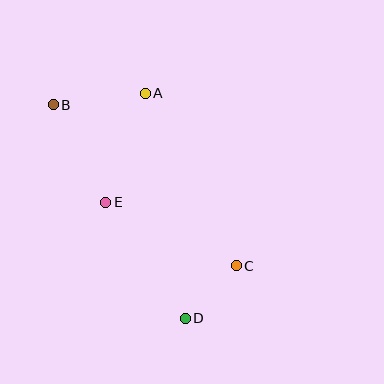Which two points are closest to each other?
Points C and D are closest to each other.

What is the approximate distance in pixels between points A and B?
The distance between A and B is approximately 93 pixels.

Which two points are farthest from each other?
Points B and D are farthest from each other.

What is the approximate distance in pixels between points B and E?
The distance between B and E is approximately 111 pixels.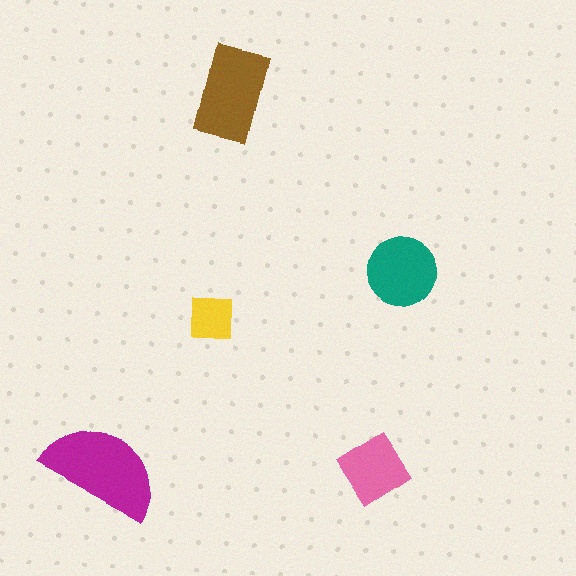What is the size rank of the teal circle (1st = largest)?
3rd.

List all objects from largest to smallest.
The magenta semicircle, the brown rectangle, the teal circle, the pink diamond, the yellow square.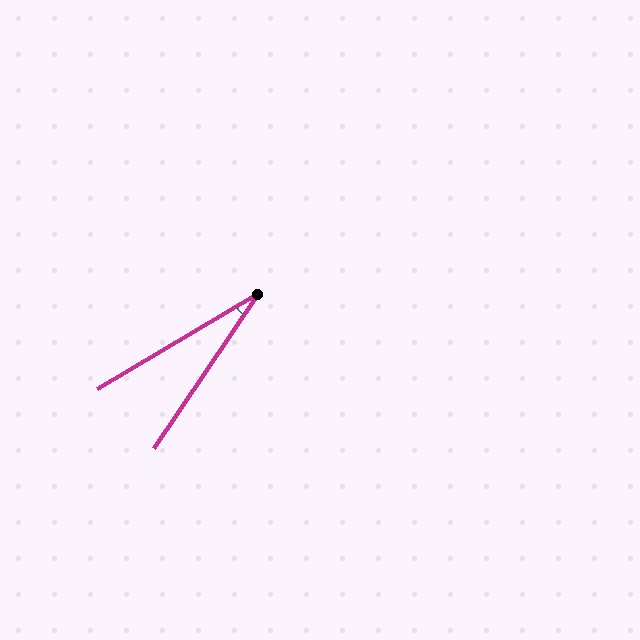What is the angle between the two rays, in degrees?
Approximately 25 degrees.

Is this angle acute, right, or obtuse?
It is acute.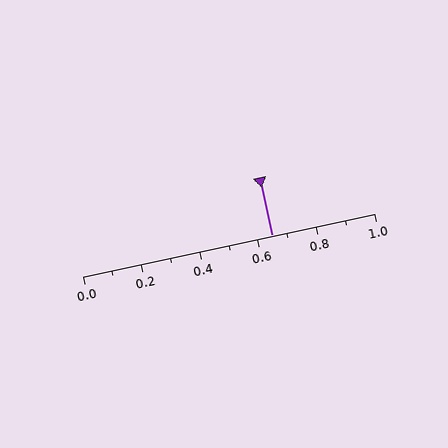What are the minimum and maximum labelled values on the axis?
The axis runs from 0.0 to 1.0.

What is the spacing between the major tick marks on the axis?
The major ticks are spaced 0.2 apart.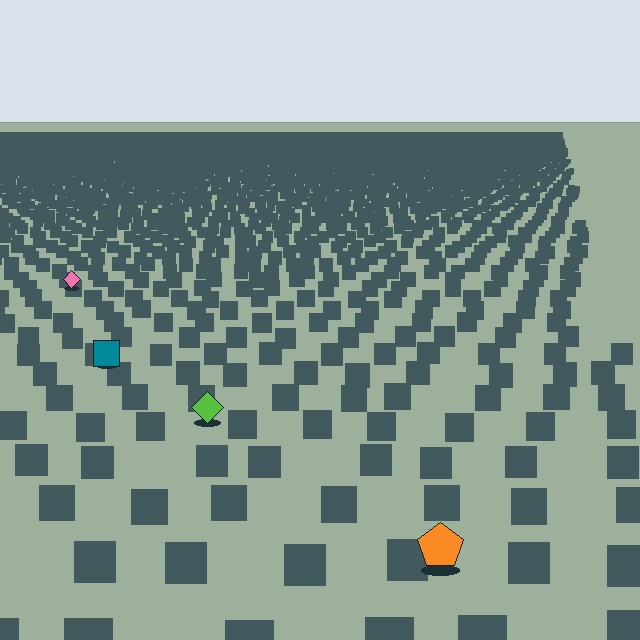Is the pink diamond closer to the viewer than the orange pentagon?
No. The orange pentagon is closer — you can tell from the texture gradient: the ground texture is coarser near it.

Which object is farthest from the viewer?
The pink diamond is farthest from the viewer. It appears smaller and the ground texture around it is denser.